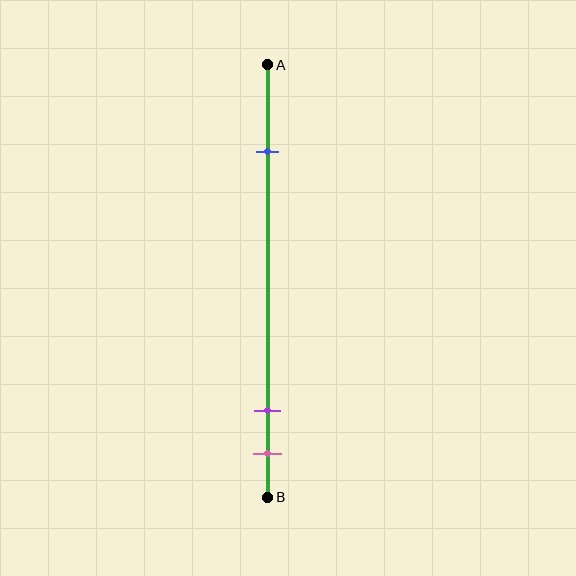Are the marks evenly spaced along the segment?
No, the marks are not evenly spaced.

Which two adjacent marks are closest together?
The purple and pink marks are the closest adjacent pair.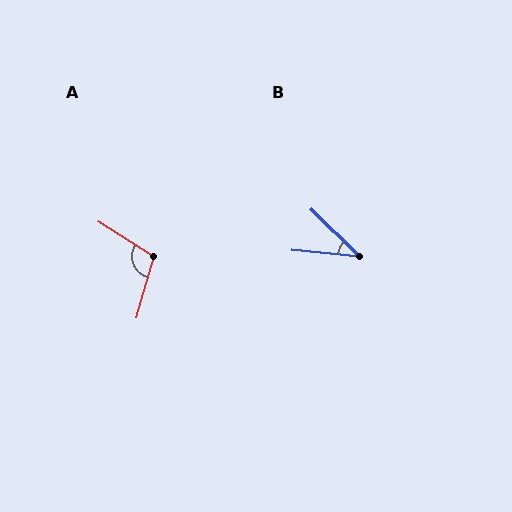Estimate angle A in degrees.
Approximately 107 degrees.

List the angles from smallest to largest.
B (39°), A (107°).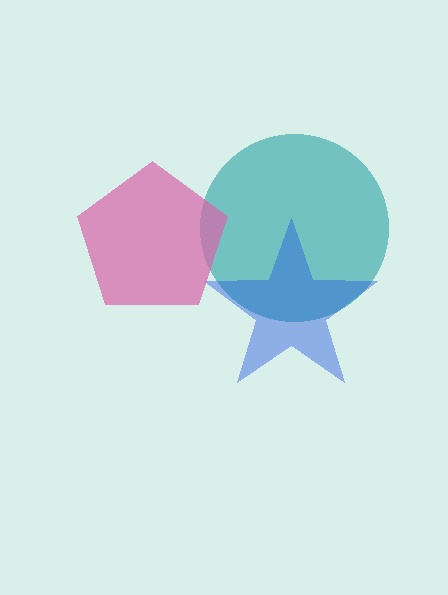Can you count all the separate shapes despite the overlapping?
Yes, there are 3 separate shapes.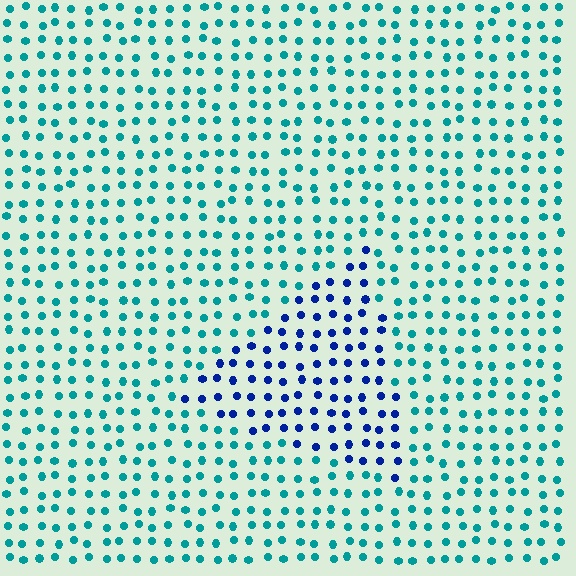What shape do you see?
I see a triangle.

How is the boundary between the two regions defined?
The boundary is defined purely by a slight shift in hue (about 48 degrees). Spacing, size, and orientation are identical on both sides.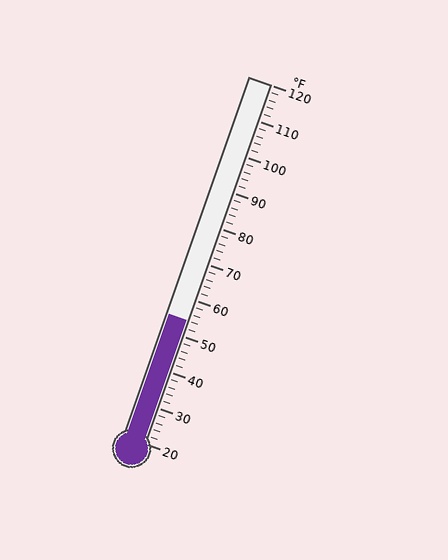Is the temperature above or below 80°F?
The temperature is below 80°F.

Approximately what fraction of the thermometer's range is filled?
The thermometer is filled to approximately 35% of its range.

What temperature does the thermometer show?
The thermometer shows approximately 54°F.